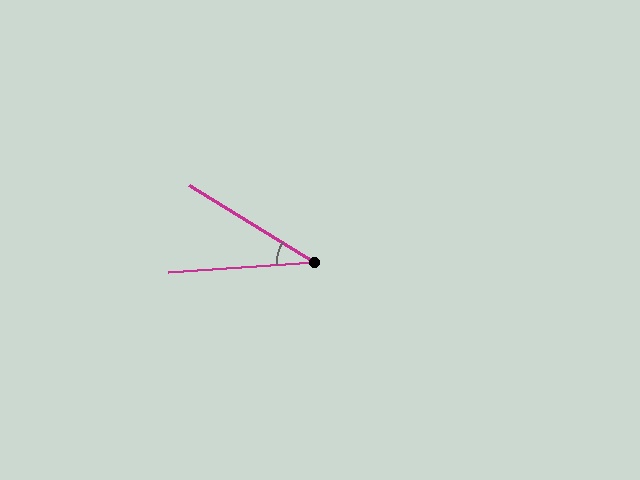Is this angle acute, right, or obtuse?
It is acute.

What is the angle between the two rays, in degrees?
Approximately 36 degrees.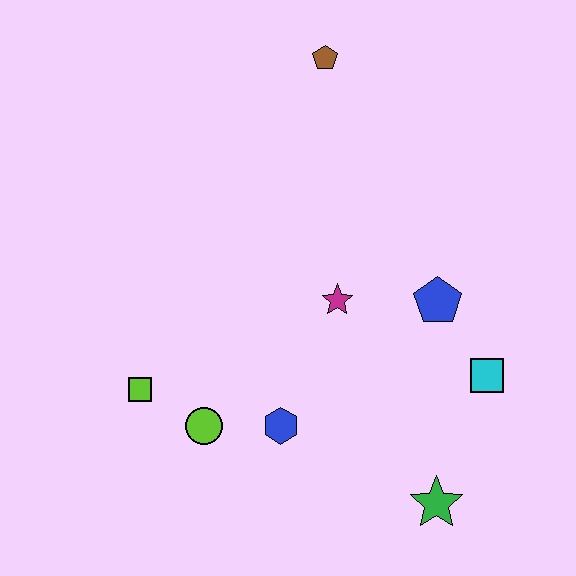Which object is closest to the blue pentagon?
The cyan square is closest to the blue pentagon.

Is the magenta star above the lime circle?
Yes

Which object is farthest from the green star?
The brown pentagon is farthest from the green star.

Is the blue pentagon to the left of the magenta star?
No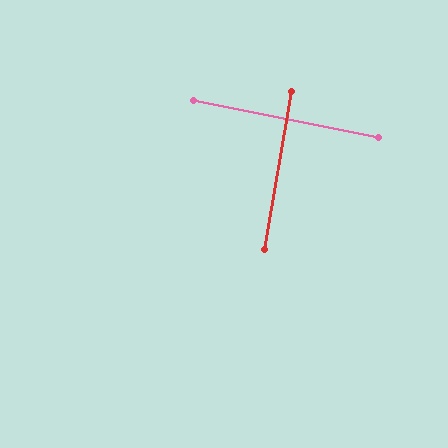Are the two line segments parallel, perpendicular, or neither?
Perpendicular — they meet at approximately 88°.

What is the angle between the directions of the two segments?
Approximately 88 degrees.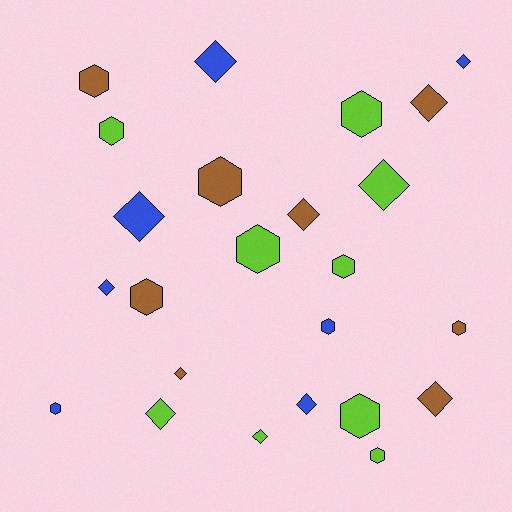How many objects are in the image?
There are 24 objects.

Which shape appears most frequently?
Hexagon, with 12 objects.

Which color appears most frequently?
Lime, with 9 objects.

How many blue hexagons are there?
There are 2 blue hexagons.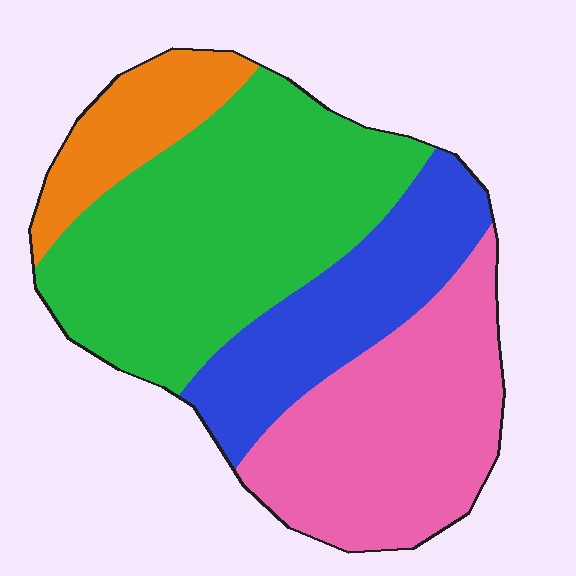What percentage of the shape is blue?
Blue takes up about one fifth (1/5) of the shape.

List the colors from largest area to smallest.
From largest to smallest: green, pink, blue, orange.